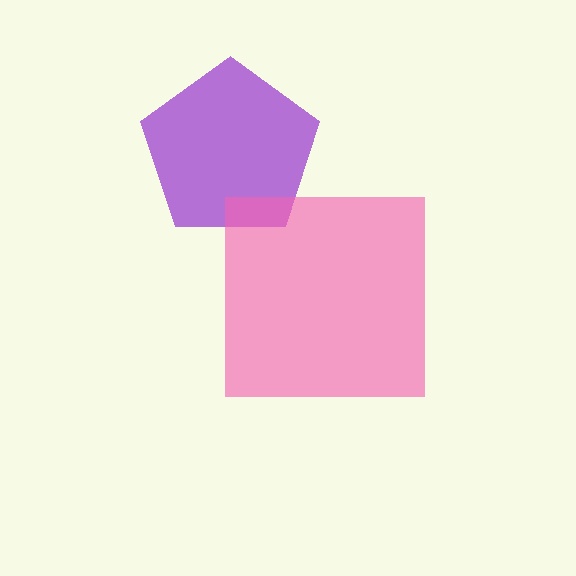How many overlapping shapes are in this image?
There are 2 overlapping shapes in the image.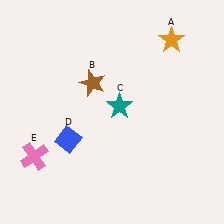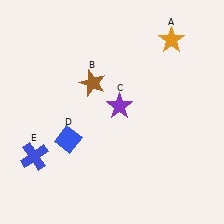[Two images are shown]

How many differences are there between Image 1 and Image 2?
There are 2 differences between the two images.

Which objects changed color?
C changed from teal to purple. E changed from pink to blue.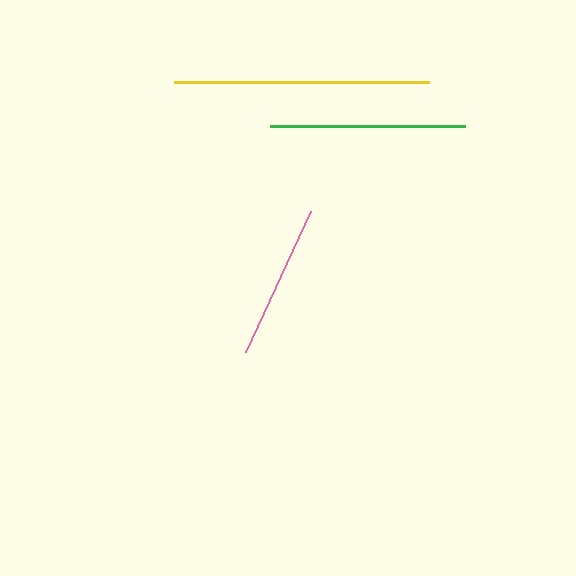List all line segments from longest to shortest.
From longest to shortest: yellow, green, pink.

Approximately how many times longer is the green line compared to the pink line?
The green line is approximately 1.3 times the length of the pink line.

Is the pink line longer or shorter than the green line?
The green line is longer than the pink line.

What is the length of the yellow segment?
The yellow segment is approximately 255 pixels long.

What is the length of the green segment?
The green segment is approximately 195 pixels long.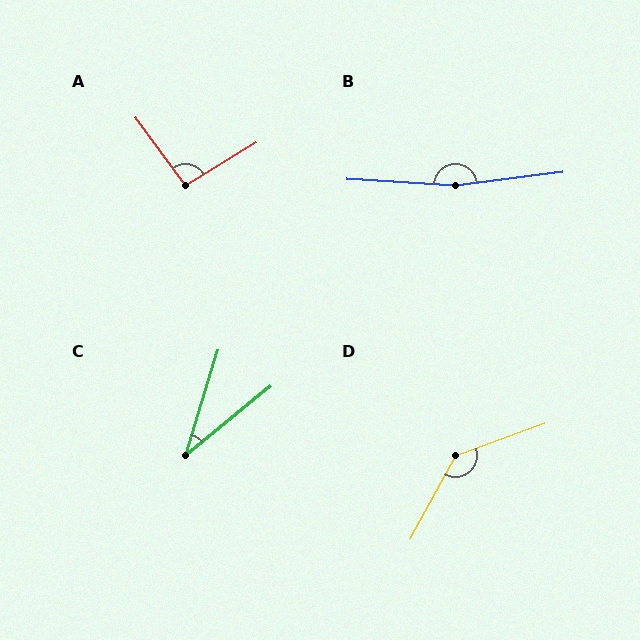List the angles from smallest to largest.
C (34°), A (95°), D (139°), B (170°).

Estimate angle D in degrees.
Approximately 139 degrees.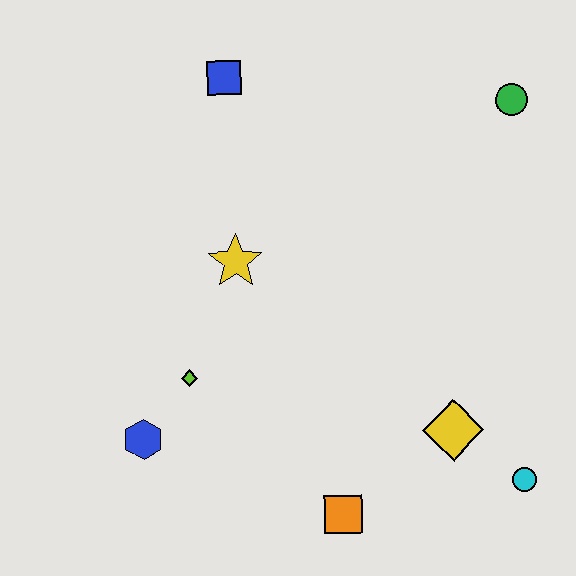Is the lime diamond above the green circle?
No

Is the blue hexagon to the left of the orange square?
Yes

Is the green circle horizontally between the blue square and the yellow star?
No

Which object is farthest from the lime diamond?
The green circle is farthest from the lime diamond.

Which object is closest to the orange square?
The yellow diamond is closest to the orange square.